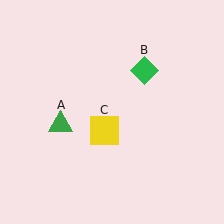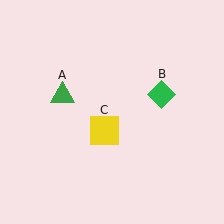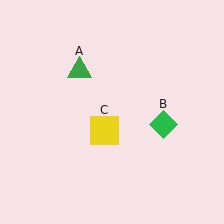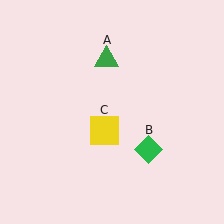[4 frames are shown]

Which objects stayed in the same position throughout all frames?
Yellow square (object C) remained stationary.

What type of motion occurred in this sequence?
The green triangle (object A), green diamond (object B) rotated clockwise around the center of the scene.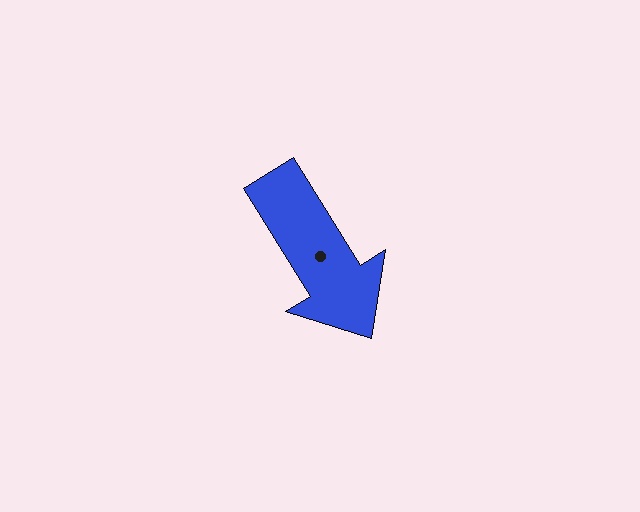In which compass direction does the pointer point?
Southeast.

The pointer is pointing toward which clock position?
Roughly 5 o'clock.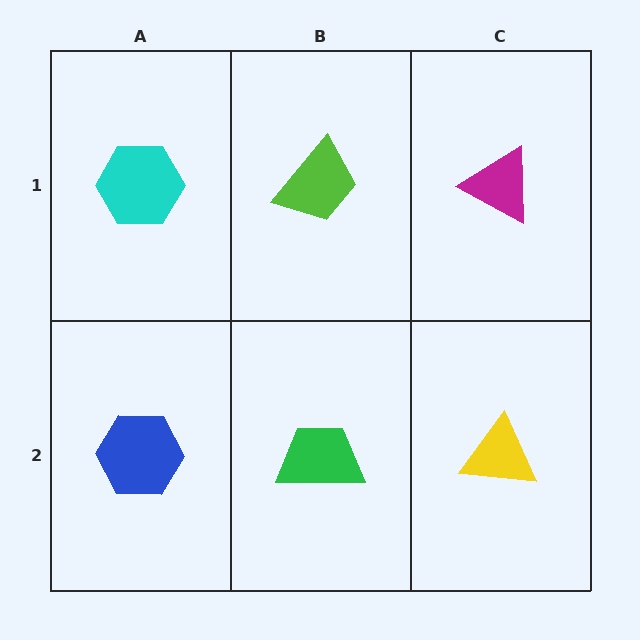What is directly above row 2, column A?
A cyan hexagon.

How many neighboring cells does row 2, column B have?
3.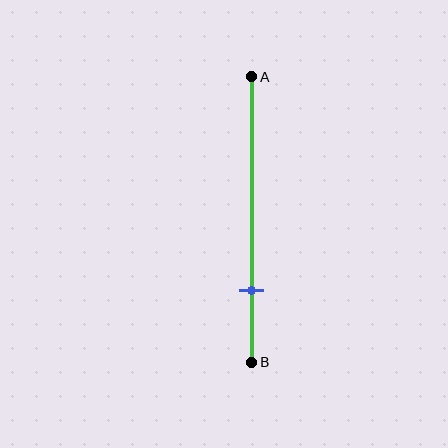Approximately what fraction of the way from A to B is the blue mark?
The blue mark is approximately 75% of the way from A to B.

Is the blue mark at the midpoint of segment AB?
No, the mark is at about 75% from A, not at the 50% midpoint.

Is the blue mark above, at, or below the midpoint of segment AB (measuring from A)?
The blue mark is below the midpoint of segment AB.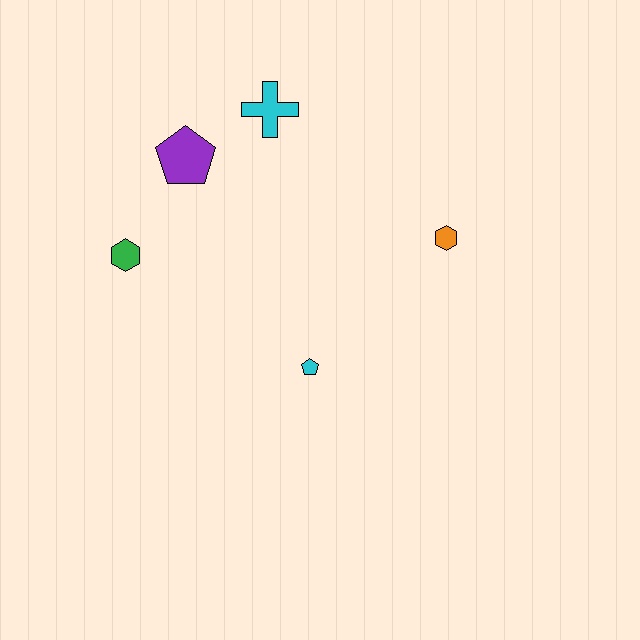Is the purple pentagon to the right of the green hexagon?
Yes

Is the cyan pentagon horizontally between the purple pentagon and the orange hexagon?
Yes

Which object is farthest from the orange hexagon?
The green hexagon is farthest from the orange hexagon.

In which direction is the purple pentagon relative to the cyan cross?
The purple pentagon is to the left of the cyan cross.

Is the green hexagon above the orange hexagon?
No